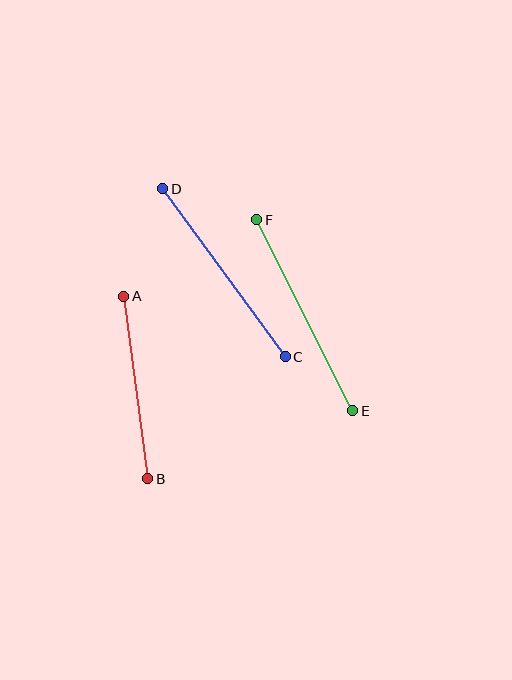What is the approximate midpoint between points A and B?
The midpoint is at approximately (136, 387) pixels.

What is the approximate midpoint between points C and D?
The midpoint is at approximately (224, 273) pixels.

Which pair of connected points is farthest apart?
Points E and F are farthest apart.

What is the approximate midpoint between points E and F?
The midpoint is at approximately (305, 315) pixels.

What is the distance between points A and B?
The distance is approximately 184 pixels.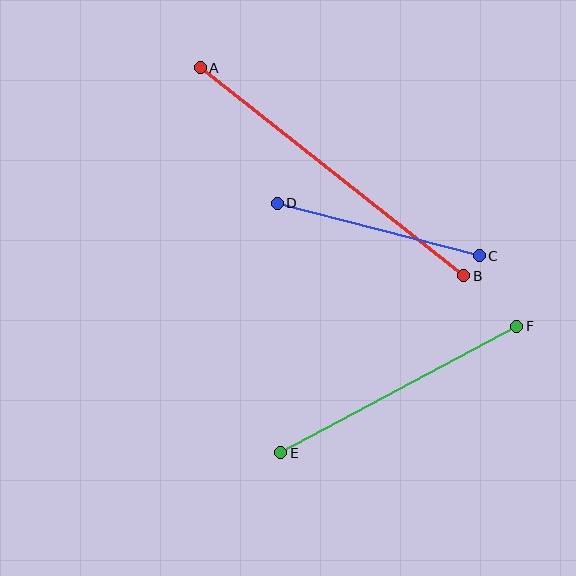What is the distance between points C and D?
The distance is approximately 209 pixels.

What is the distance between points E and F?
The distance is approximately 268 pixels.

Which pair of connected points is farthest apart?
Points A and B are farthest apart.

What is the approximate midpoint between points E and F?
The midpoint is at approximately (399, 390) pixels.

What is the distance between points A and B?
The distance is approximately 335 pixels.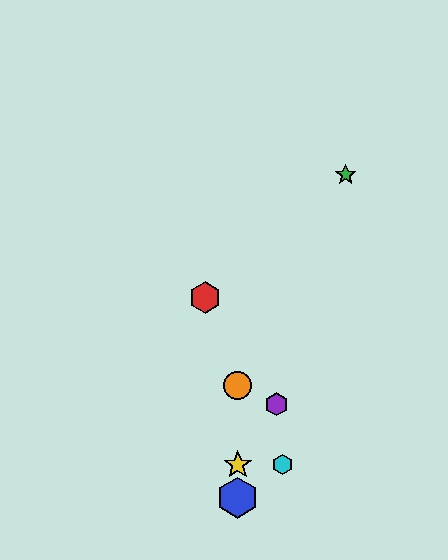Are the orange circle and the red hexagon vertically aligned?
No, the orange circle is at x≈238 and the red hexagon is at x≈205.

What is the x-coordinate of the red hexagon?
The red hexagon is at x≈205.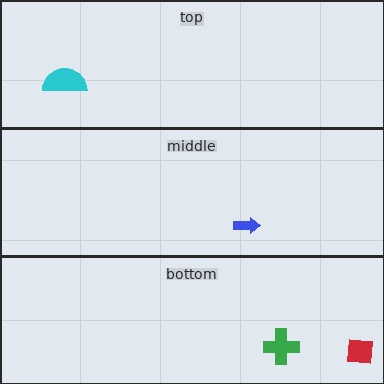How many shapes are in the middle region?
1.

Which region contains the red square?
The bottom region.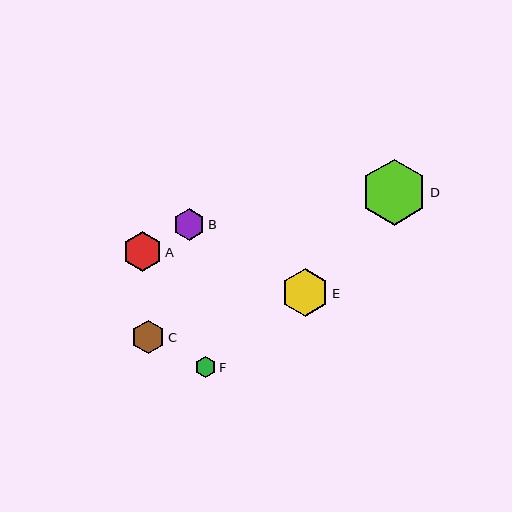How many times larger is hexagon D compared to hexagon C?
Hexagon D is approximately 2.0 times the size of hexagon C.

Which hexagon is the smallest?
Hexagon F is the smallest with a size of approximately 21 pixels.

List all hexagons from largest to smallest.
From largest to smallest: D, E, A, C, B, F.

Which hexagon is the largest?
Hexagon D is the largest with a size of approximately 66 pixels.